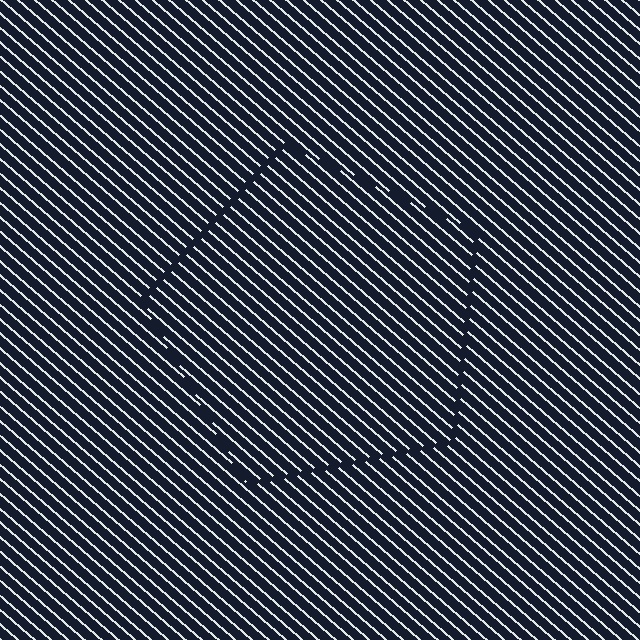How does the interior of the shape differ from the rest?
The interior of the shape contains the same grating, shifted by half a period — the contour is defined by the phase discontinuity where line-ends from the inner and outer gratings abut.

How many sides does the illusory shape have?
5 sides — the line-ends trace a pentagon.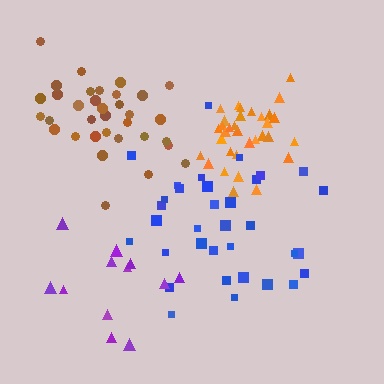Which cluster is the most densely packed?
Orange.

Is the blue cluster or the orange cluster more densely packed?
Orange.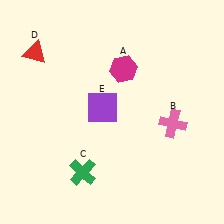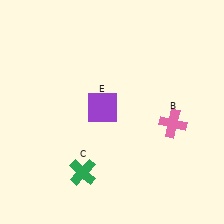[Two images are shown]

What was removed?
The red triangle (D), the magenta hexagon (A) were removed in Image 2.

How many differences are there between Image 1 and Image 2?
There are 2 differences between the two images.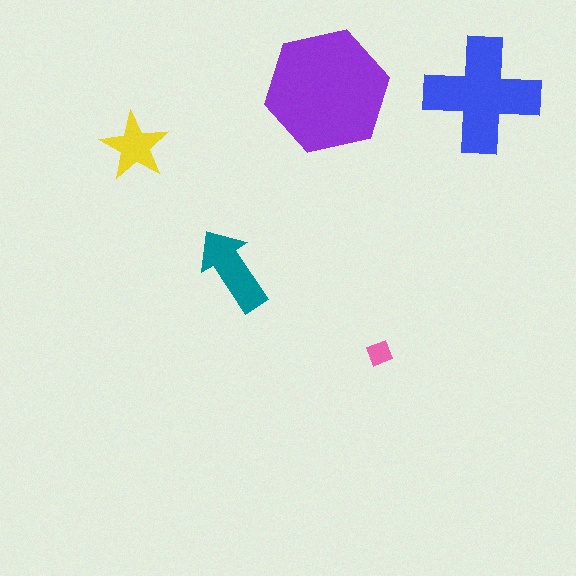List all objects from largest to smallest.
The purple hexagon, the blue cross, the teal arrow, the yellow star, the pink diamond.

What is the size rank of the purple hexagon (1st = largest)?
1st.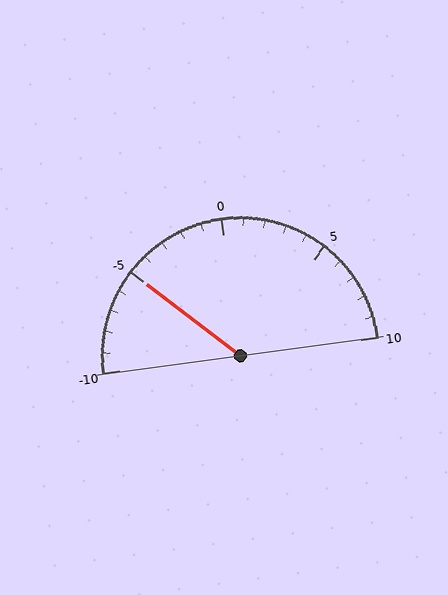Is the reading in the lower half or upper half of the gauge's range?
The reading is in the lower half of the range (-10 to 10).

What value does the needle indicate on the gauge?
The needle indicates approximately -5.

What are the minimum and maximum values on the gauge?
The gauge ranges from -10 to 10.